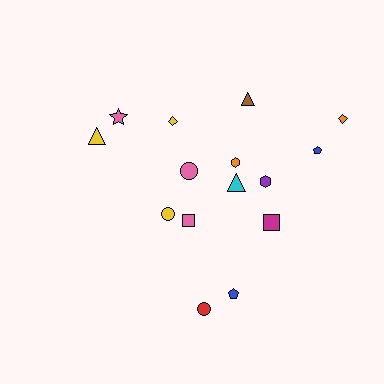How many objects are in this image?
There are 15 objects.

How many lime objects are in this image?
There are no lime objects.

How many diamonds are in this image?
There are 2 diamonds.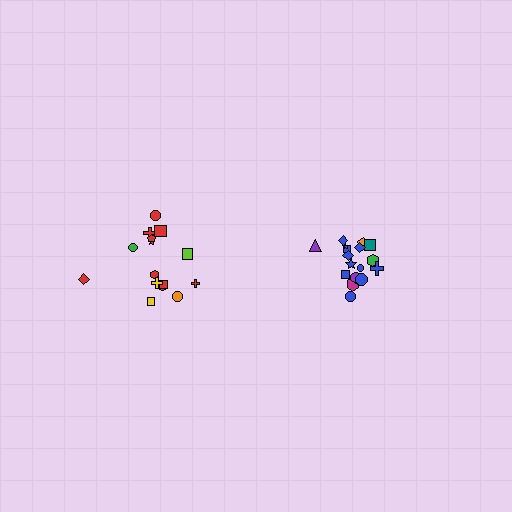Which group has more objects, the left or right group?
The right group.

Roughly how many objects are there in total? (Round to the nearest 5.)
Roughly 35 objects in total.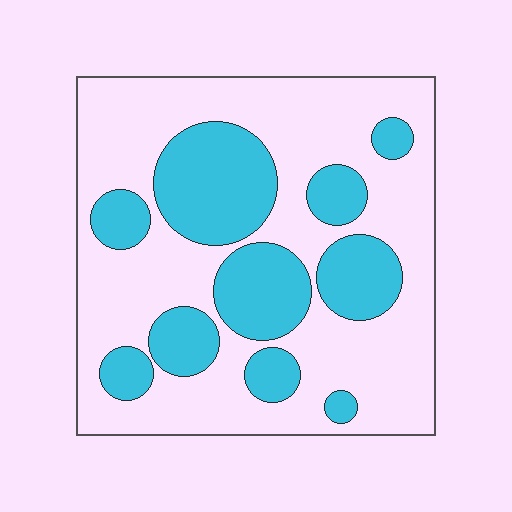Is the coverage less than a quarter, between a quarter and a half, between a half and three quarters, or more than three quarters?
Between a quarter and a half.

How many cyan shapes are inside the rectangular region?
10.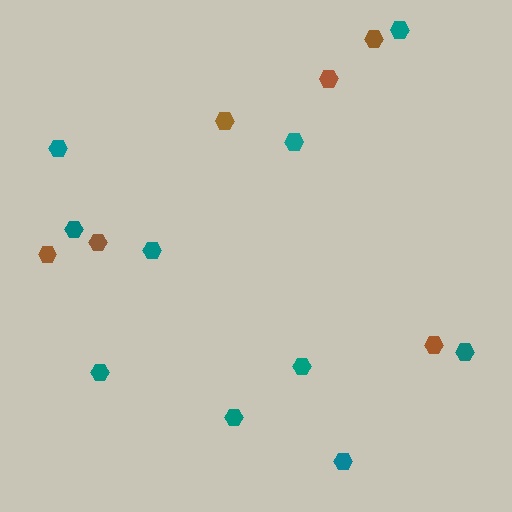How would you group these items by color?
There are 2 groups: one group of teal hexagons (10) and one group of brown hexagons (6).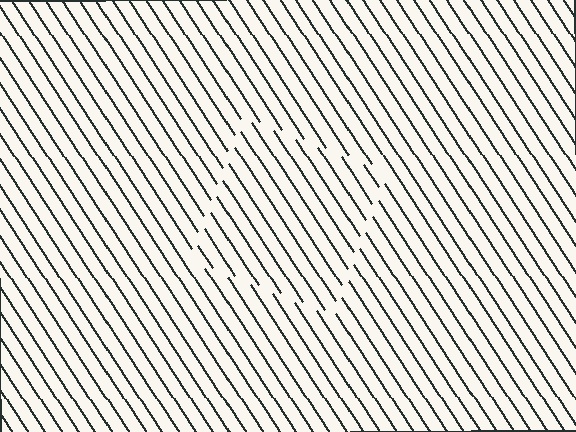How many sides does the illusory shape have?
4 sides — the line-ends trace a square.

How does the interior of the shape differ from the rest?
The interior of the shape contains the same grating, shifted by half a period — the contour is defined by the phase discontinuity where line-ends from the inner and outer gratings abut.